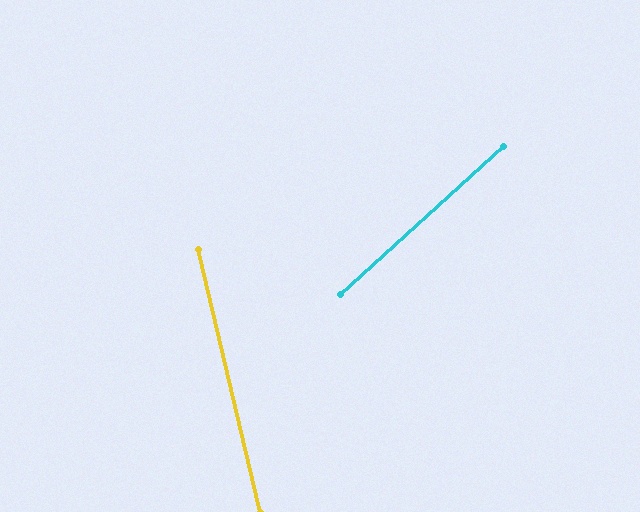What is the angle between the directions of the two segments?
Approximately 61 degrees.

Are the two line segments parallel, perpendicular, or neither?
Neither parallel nor perpendicular — they differ by about 61°.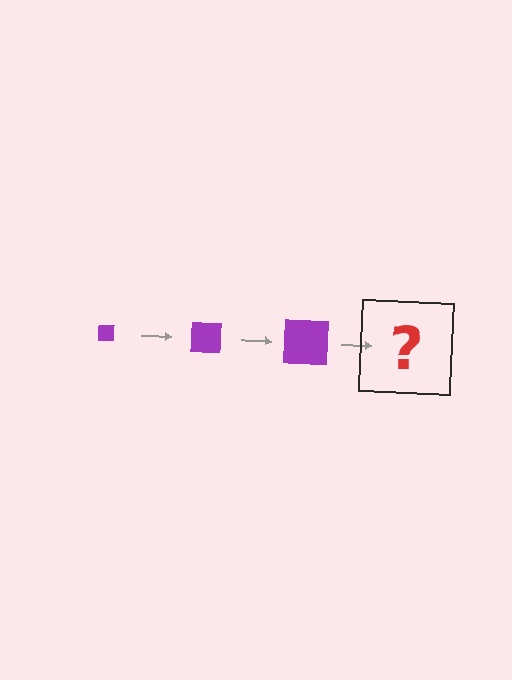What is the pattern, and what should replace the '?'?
The pattern is that the square gets progressively larger each step. The '?' should be a purple square, larger than the previous one.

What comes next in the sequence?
The next element should be a purple square, larger than the previous one.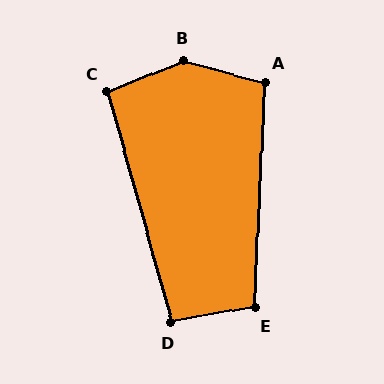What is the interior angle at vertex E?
Approximately 102 degrees (obtuse).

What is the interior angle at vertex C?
Approximately 97 degrees (obtuse).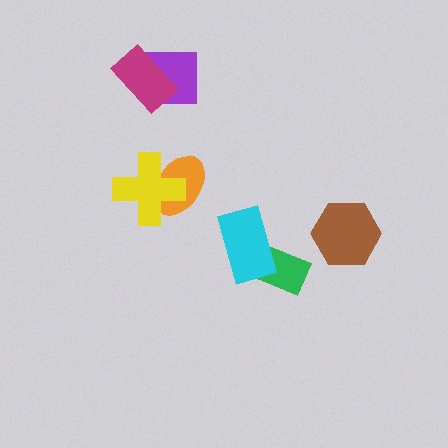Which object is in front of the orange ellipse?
The yellow cross is in front of the orange ellipse.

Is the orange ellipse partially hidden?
Yes, it is partially covered by another shape.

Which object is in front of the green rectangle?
The cyan rectangle is in front of the green rectangle.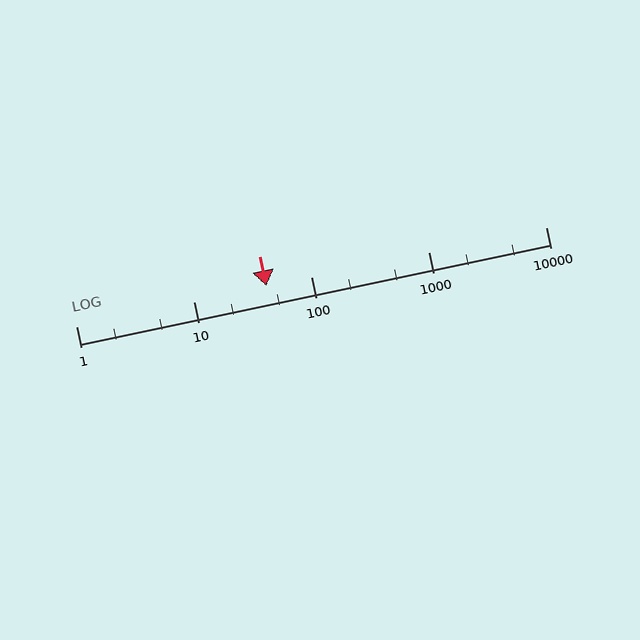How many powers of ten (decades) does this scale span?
The scale spans 4 decades, from 1 to 10000.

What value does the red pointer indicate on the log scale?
The pointer indicates approximately 42.